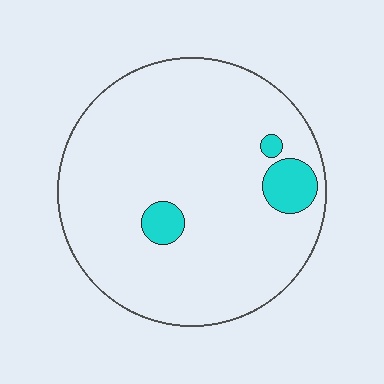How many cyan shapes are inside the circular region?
3.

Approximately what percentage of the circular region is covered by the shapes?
Approximately 10%.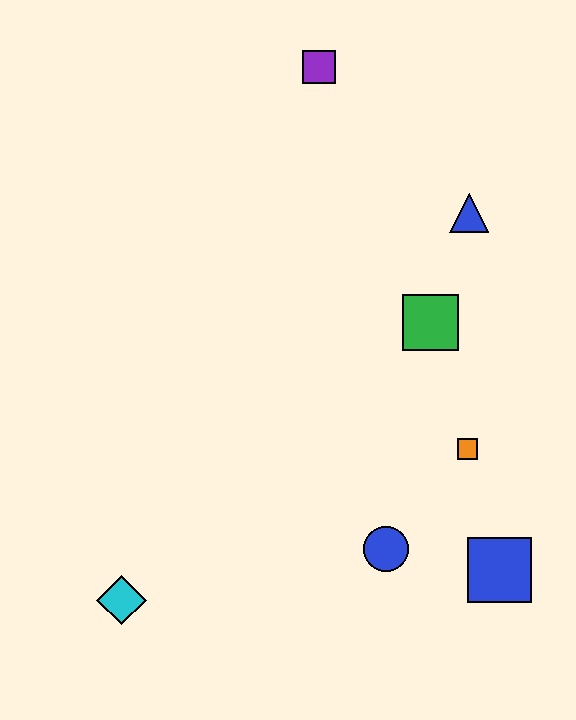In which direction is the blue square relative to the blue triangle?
The blue square is below the blue triangle.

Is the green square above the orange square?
Yes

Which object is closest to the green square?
The blue triangle is closest to the green square.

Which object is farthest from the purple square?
The cyan diamond is farthest from the purple square.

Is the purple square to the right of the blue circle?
No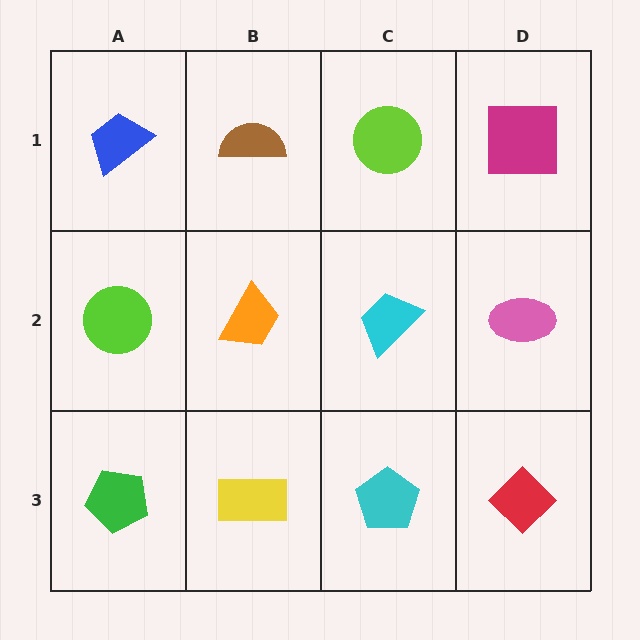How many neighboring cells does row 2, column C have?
4.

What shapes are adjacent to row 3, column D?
A pink ellipse (row 2, column D), a cyan pentagon (row 3, column C).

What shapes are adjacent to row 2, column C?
A lime circle (row 1, column C), a cyan pentagon (row 3, column C), an orange trapezoid (row 2, column B), a pink ellipse (row 2, column D).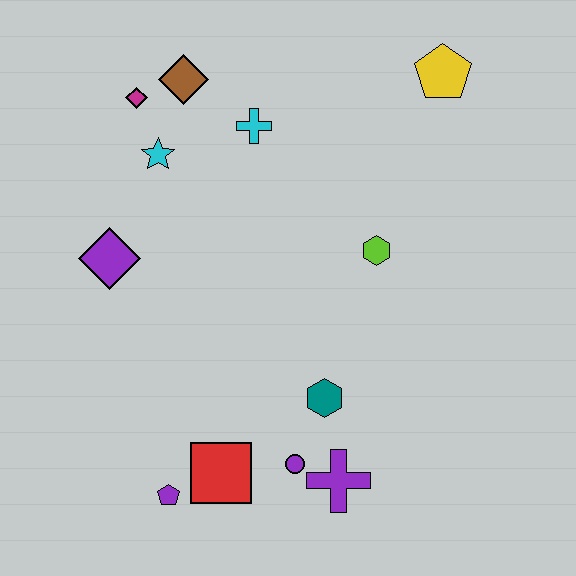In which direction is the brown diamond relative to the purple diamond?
The brown diamond is above the purple diamond.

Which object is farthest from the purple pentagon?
The yellow pentagon is farthest from the purple pentagon.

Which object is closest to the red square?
The purple pentagon is closest to the red square.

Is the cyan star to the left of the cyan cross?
Yes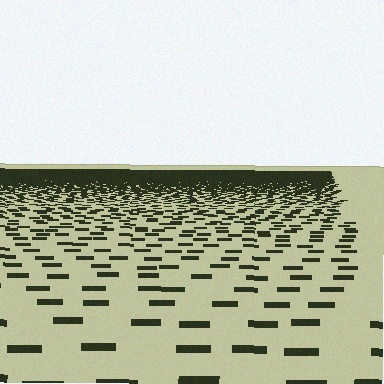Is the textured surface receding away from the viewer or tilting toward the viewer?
The surface is receding away from the viewer. Texture elements get smaller and denser toward the top.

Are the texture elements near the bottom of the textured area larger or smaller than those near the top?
Larger. Near the bottom, elements are closer to the viewer and appear at a bigger on-screen size.